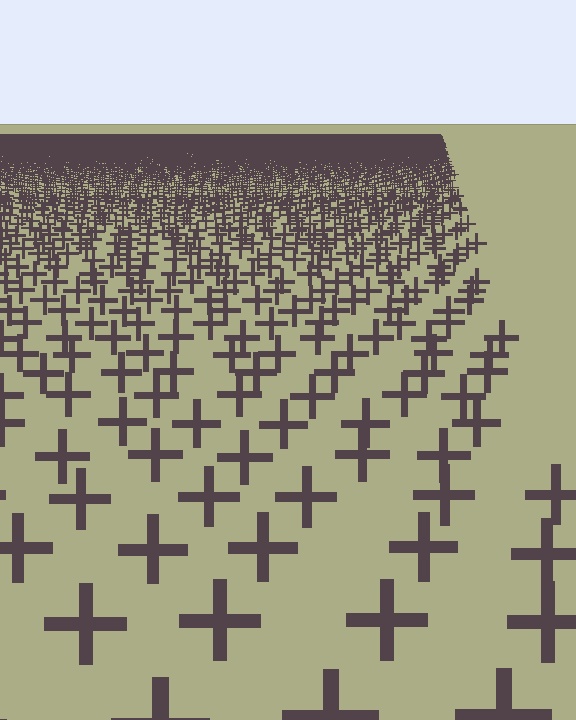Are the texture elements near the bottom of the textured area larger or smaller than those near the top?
Larger. Near the bottom, elements are closer to the viewer and appear at a bigger on-screen size.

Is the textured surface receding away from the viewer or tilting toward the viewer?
The surface is receding away from the viewer. Texture elements get smaller and denser toward the top.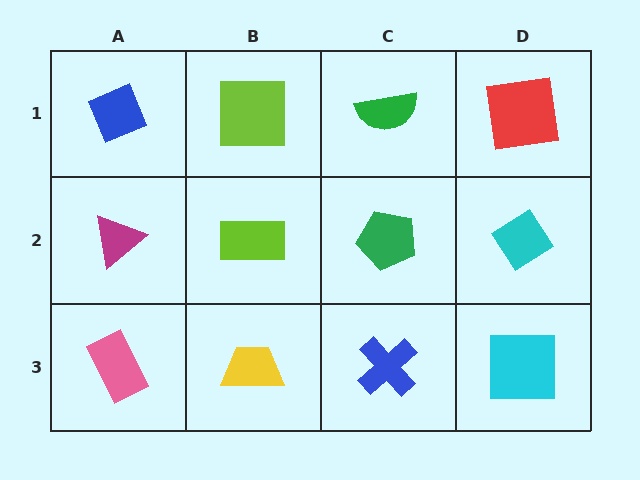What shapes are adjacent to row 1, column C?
A green pentagon (row 2, column C), a lime square (row 1, column B), a red square (row 1, column D).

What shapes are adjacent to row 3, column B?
A lime rectangle (row 2, column B), a pink rectangle (row 3, column A), a blue cross (row 3, column C).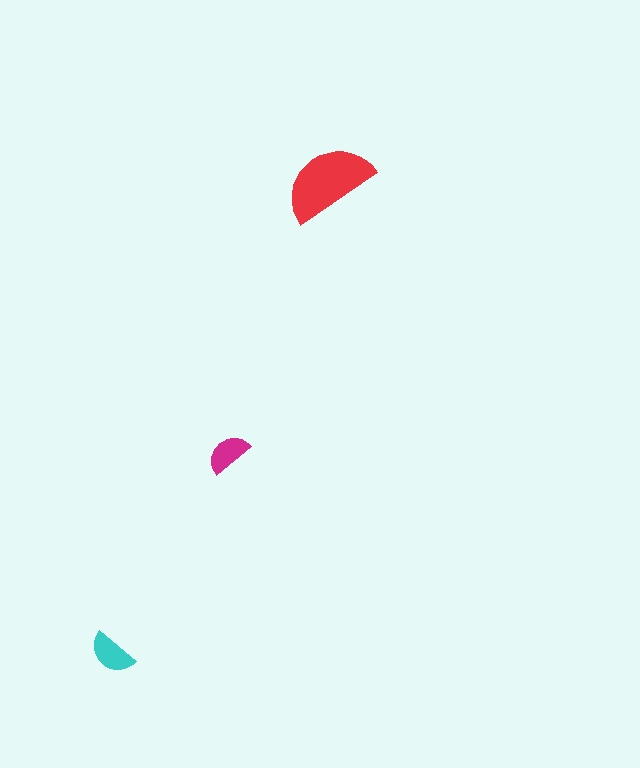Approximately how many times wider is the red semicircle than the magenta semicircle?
About 2 times wider.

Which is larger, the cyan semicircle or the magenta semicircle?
The cyan one.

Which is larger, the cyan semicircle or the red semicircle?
The red one.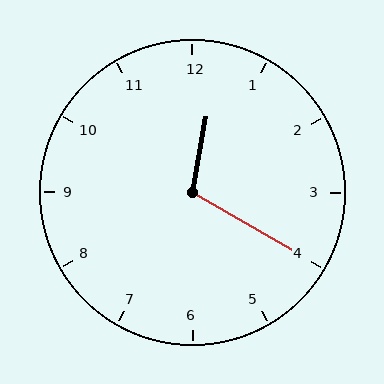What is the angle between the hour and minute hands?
Approximately 110 degrees.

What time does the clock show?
12:20.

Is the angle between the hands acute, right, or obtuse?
It is obtuse.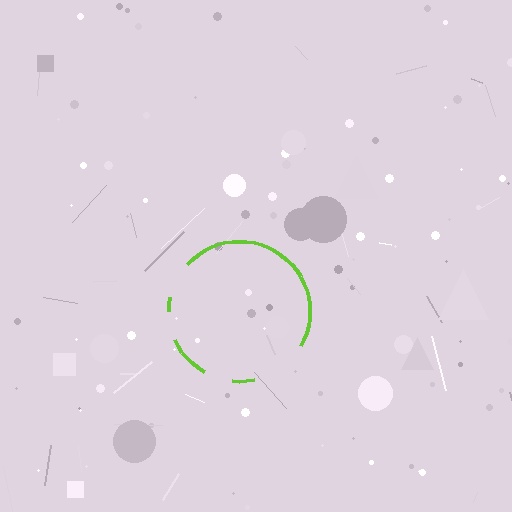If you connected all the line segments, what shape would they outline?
They would outline a circle.